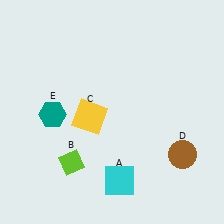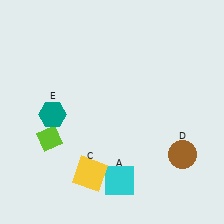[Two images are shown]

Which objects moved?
The objects that moved are: the lime diamond (B), the yellow square (C).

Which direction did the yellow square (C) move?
The yellow square (C) moved down.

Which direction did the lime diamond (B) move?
The lime diamond (B) moved up.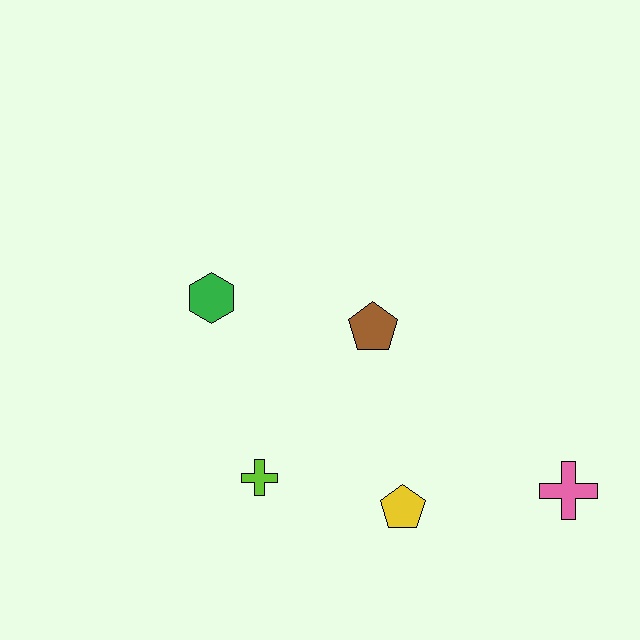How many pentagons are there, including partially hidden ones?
There are 2 pentagons.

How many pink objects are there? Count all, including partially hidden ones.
There is 1 pink object.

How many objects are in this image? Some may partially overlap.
There are 5 objects.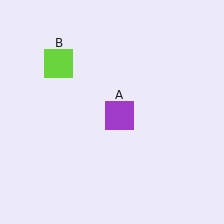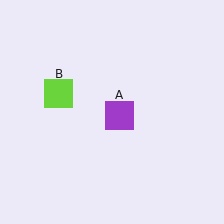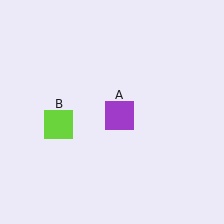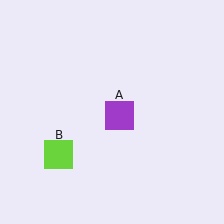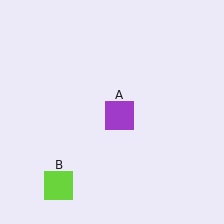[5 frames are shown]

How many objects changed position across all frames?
1 object changed position: lime square (object B).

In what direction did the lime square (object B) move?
The lime square (object B) moved down.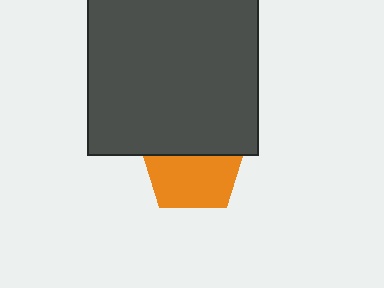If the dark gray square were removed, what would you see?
You would see the complete orange pentagon.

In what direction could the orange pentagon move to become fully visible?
The orange pentagon could move down. That would shift it out from behind the dark gray square entirely.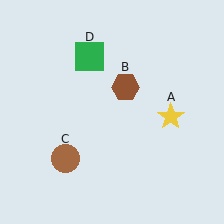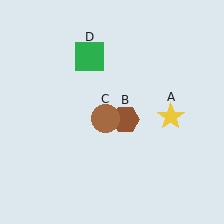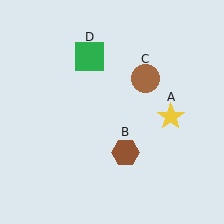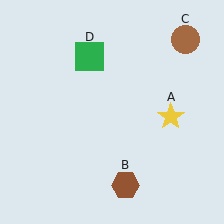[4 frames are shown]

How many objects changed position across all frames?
2 objects changed position: brown hexagon (object B), brown circle (object C).